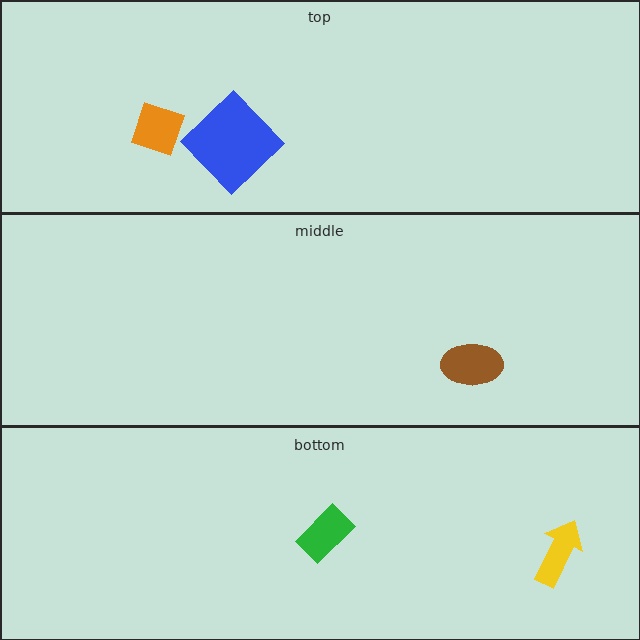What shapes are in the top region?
The blue diamond, the orange diamond.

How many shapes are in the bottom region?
2.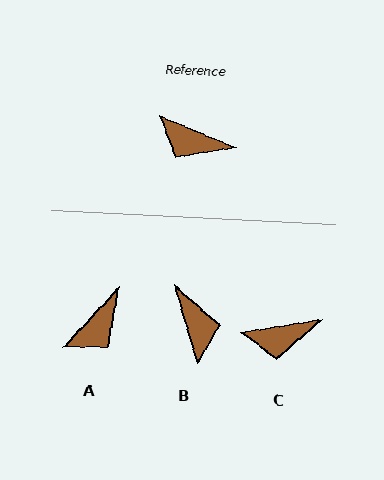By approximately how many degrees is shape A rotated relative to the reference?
Approximately 70 degrees counter-clockwise.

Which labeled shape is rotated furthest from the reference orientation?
B, about 130 degrees away.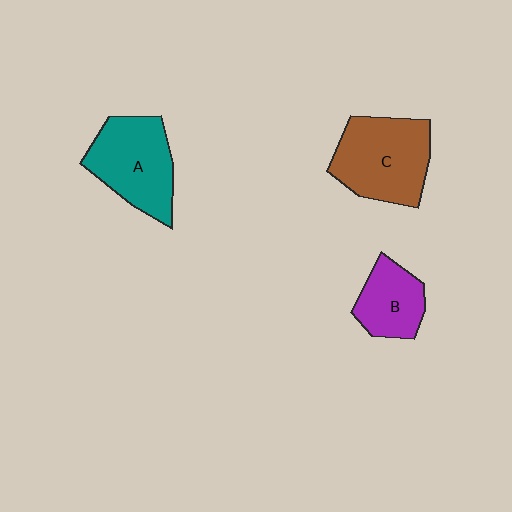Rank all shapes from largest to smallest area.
From largest to smallest: C (brown), A (teal), B (purple).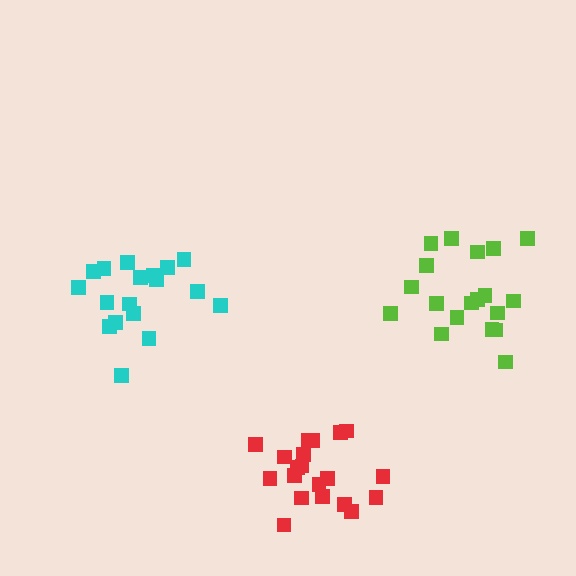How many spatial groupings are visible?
There are 3 spatial groupings.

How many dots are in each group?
Group 1: 20 dots, Group 2: 18 dots, Group 3: 19 dots (57 total).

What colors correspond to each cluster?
The clusters are colored: red, cyan, lime.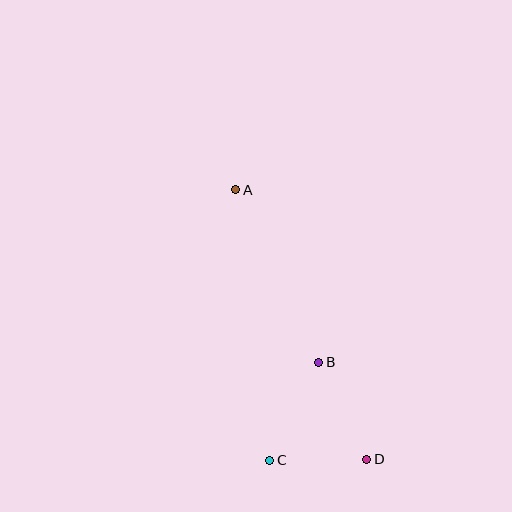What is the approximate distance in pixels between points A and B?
The distance between A and B is approximately 192 pixels.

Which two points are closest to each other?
Points C and D are closest to each other.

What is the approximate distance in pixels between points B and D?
The distance between B and D is approximately 108 pixels.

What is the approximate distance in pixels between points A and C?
The distance between A and C is approximately 273 pixels.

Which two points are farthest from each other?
Points A and D are farthest from each other.